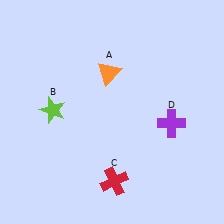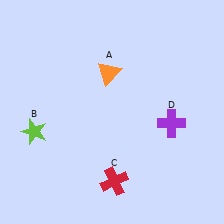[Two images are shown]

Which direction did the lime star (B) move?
The lime star (B) moved down.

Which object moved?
The lime star (B) moved down.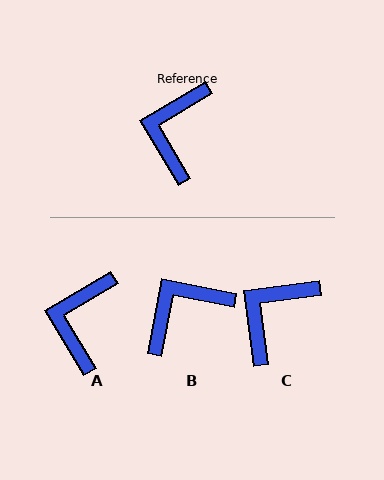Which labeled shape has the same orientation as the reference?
A.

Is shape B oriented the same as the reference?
No, it is off by about 41 degrees.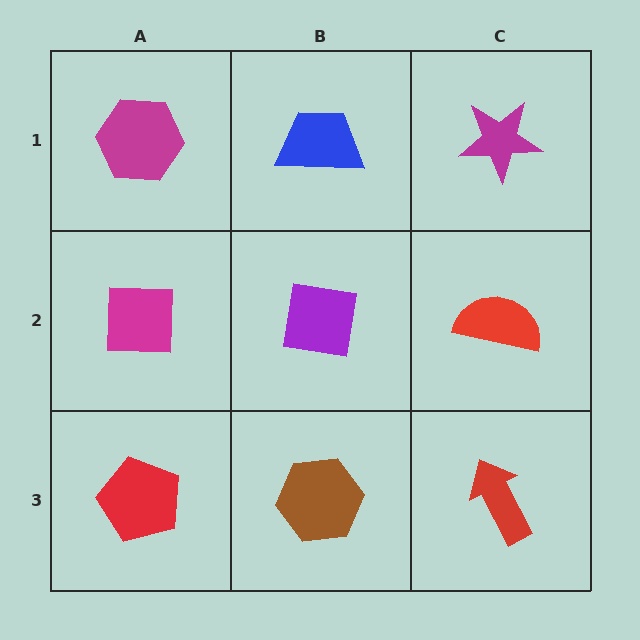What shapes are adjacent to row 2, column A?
A magenta hexagon (row 1, column A), a red pentagon (row 3, column A), a purple square (row 2, column B).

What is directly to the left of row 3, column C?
A brown hexagon.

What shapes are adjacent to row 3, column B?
A purple square (row 2, column B), a red pentagon (row 3, column A), a red arrow (row 3, column C).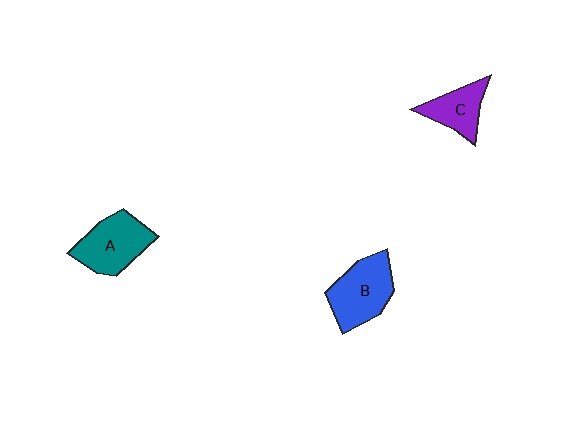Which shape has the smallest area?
Shape C (purple).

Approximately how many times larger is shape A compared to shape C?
Approximately 1.5 times.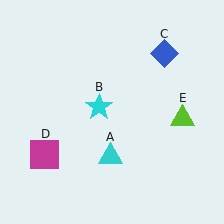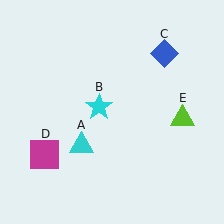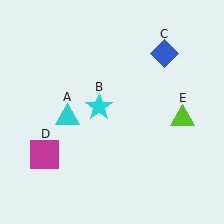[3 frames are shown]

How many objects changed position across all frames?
1 object changed position: cyan triangle (object A).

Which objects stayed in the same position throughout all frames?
Cyan star (object B) and blue diamond (object C) and magenta square (object D) and lime triangle (object E) remained stationary.